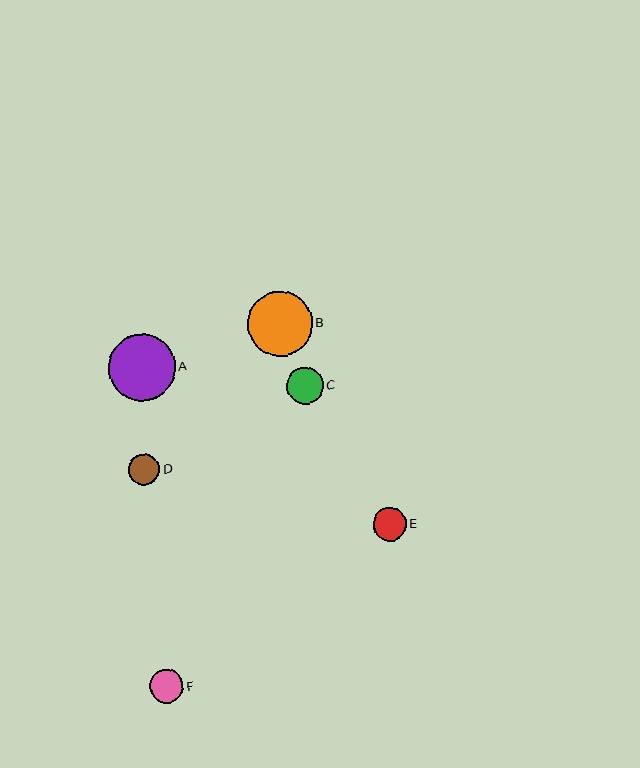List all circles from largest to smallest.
From largest to smallest: A, B, C, F, E, D.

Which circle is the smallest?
Circle D is the smallest with a size of approximately 32 pixels.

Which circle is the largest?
Circle A is the largest with a size of approximately 67 pixels.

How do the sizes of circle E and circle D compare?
Circle E and circle D are approximately the same size.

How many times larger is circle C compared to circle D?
Circle C is approximately 1.2 times the size of circle D.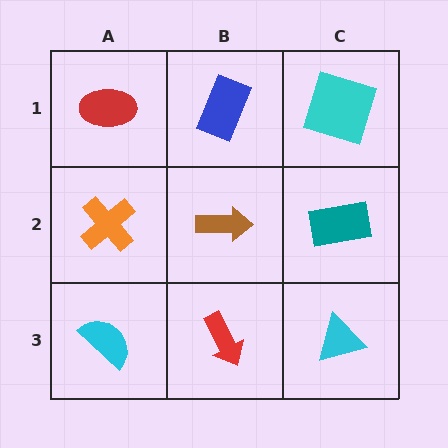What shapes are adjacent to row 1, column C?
A teal rectangle (row 2, column C), a blue rectangle (row 1, column B).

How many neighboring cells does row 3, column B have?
3.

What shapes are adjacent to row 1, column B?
A brown arrow (row 2, column B), a red ellipse (row 1, column A), a cyan square (row 1, column C).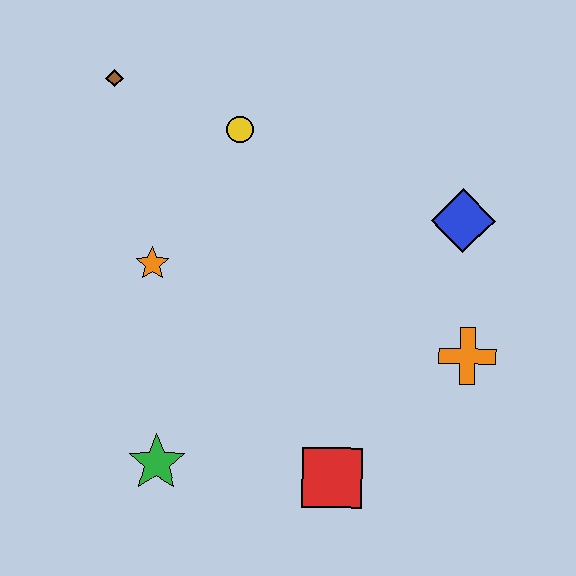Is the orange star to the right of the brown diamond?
Yes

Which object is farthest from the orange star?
The orange cross is farthest from the orange star.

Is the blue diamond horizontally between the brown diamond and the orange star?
No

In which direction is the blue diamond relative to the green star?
The blue diamond is to the right of the green star.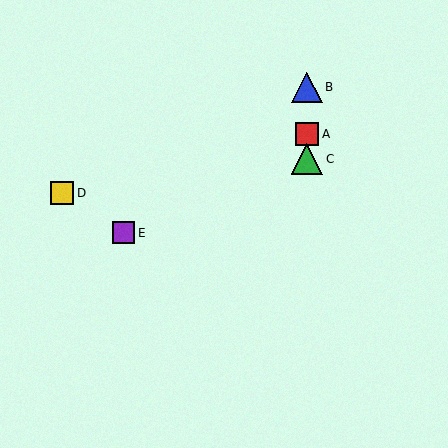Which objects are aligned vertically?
Objects A, B, C are aligned vertically.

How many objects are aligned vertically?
3 objects (A, B, C) are aligned vertically.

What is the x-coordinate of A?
Object A is at x≈307.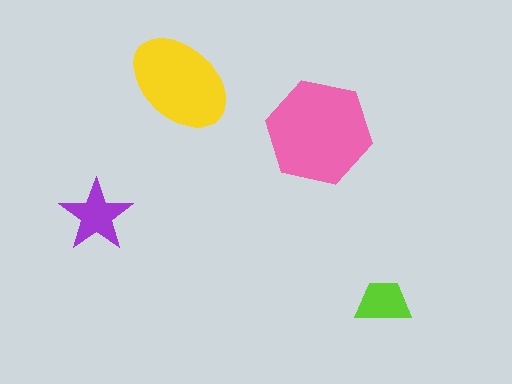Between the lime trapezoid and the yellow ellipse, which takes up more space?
The yellow ellipse.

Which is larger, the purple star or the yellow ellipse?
The yellow ellipse.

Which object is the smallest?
The lime trapezoid.